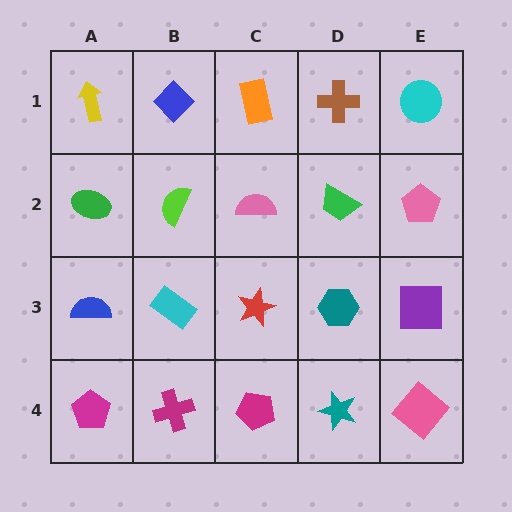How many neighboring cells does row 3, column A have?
3.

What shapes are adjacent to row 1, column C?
A pink semicircle (row 2, column C), a blue diamond (row 1, column B), a brown cross (row 1, column D).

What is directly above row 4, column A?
A blue semicircle.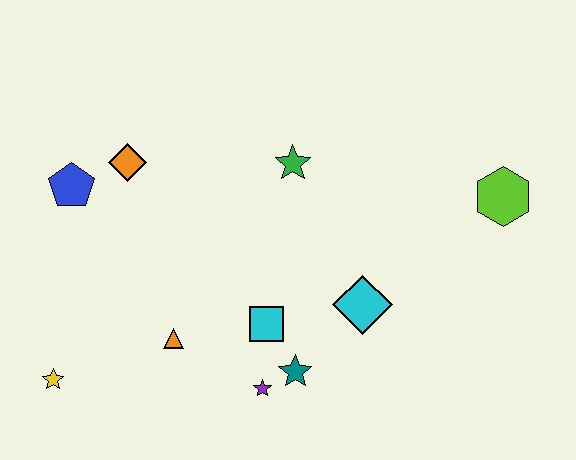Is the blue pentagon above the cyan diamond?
Yes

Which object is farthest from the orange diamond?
The lime hexagon is farthest from the orange diamond.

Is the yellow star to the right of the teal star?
No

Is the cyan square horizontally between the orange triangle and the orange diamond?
No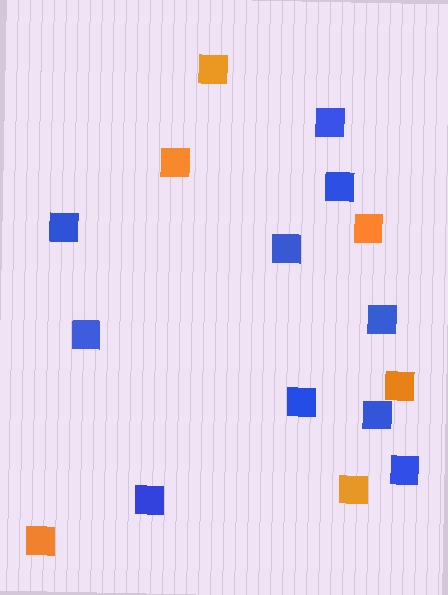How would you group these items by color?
There are 2 groups: one group of blue squares (10) and one group of orange squares (6).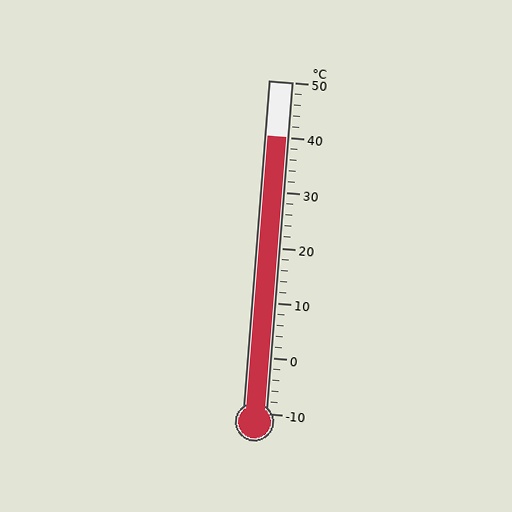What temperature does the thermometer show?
The thermometer shows approximately 40°C.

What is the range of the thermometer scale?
The thermometer scale ranges from -10°C to 50°C.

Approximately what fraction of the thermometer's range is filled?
The thermometer is filled to approximately 85% of its range.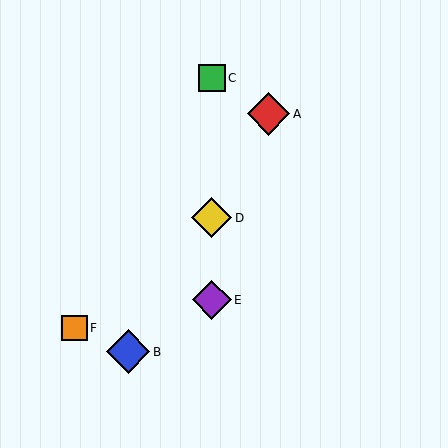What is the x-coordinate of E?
Object E is at x≈212.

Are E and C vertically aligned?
Yes, both are at x≈212.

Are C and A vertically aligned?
No, C is at x≈212 and A is at x≈269.